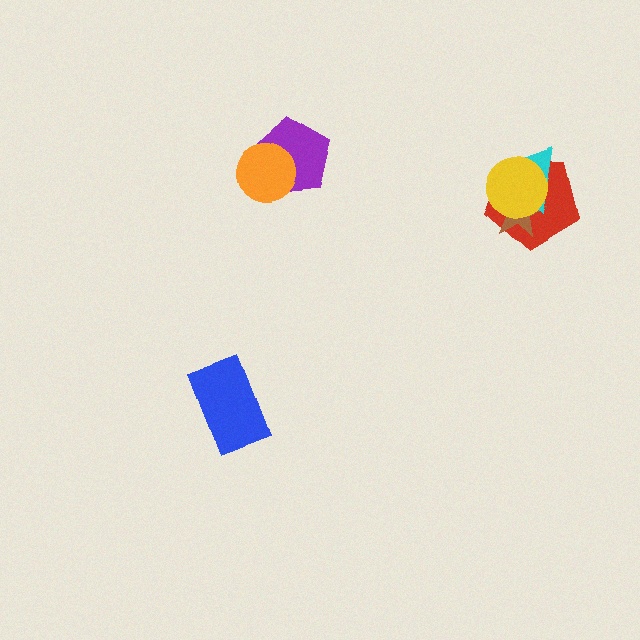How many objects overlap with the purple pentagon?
1 object overlaps with the purple pentagon.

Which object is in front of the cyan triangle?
The yellow circle is in front of the cyan triangle.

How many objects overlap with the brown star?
3 objects overlap with the brown star.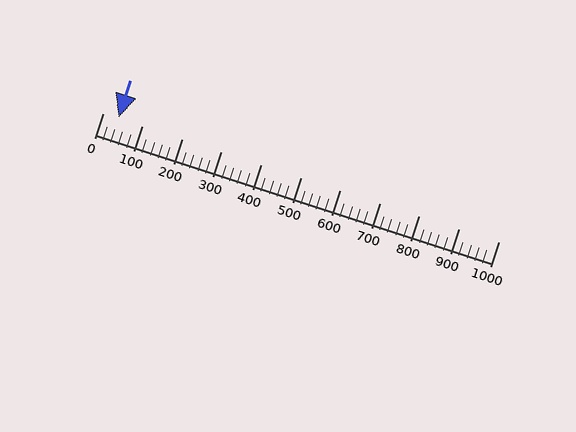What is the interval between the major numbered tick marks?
The major tick marks are spaced 100 units apart.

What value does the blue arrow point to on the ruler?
The blue arrow points to approximately 40.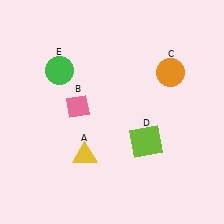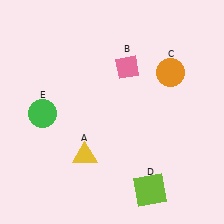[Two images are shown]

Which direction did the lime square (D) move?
The lime square (D) moved down.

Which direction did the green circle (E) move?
The green circle (E) moved down.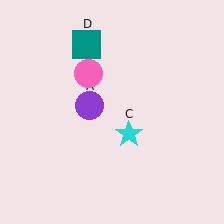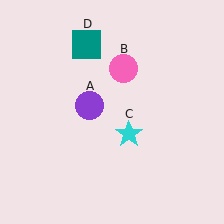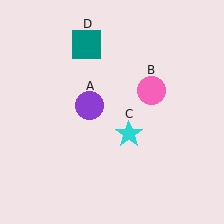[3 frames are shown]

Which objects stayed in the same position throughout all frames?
Purple circle (object A) and cyan star (object C) and teal square (object D) remained stationary.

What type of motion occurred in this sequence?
The pink circle (object B) rotated clockwise around the center of the scene.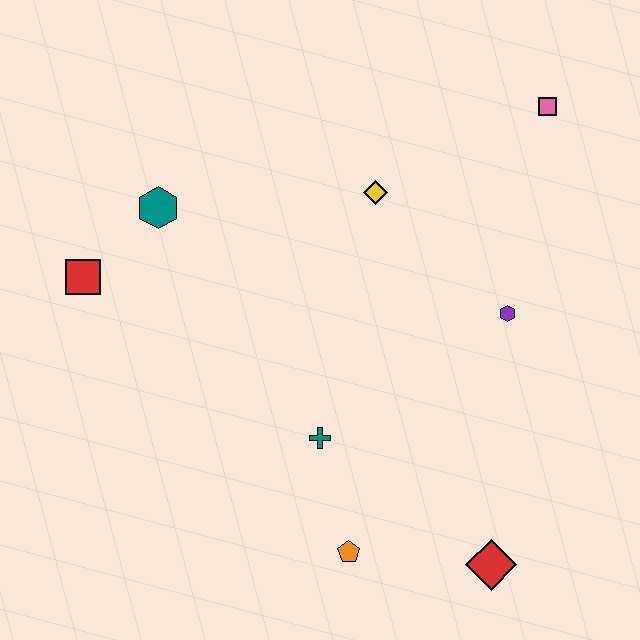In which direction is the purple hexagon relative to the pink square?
The purple hexagon is below the pink square.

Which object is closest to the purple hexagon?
The yellow diamond is closest to the purple hexagon.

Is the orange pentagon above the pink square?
No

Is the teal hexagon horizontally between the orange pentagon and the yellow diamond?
No